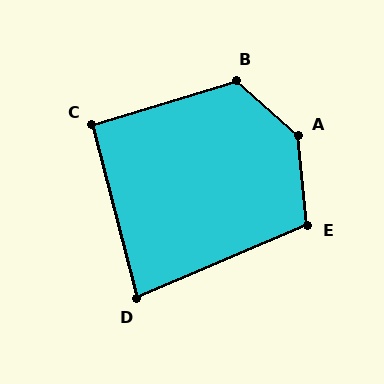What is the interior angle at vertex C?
Approximately 93 degrees (approximately right).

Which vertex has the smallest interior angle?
D, at approximately 81 degrees.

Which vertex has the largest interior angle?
A, at approximately 138 degrees.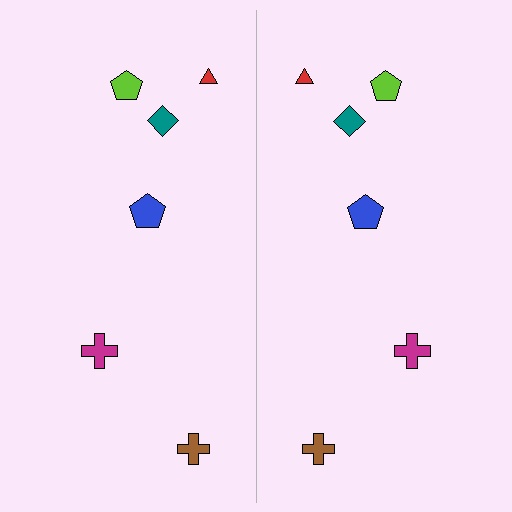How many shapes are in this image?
There are 12 shapes in this image.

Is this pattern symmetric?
Yes, this pattern has bilateral (reflection) symmetry.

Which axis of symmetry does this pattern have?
The pattern has a vertical axis of symmetry running through the center of the image.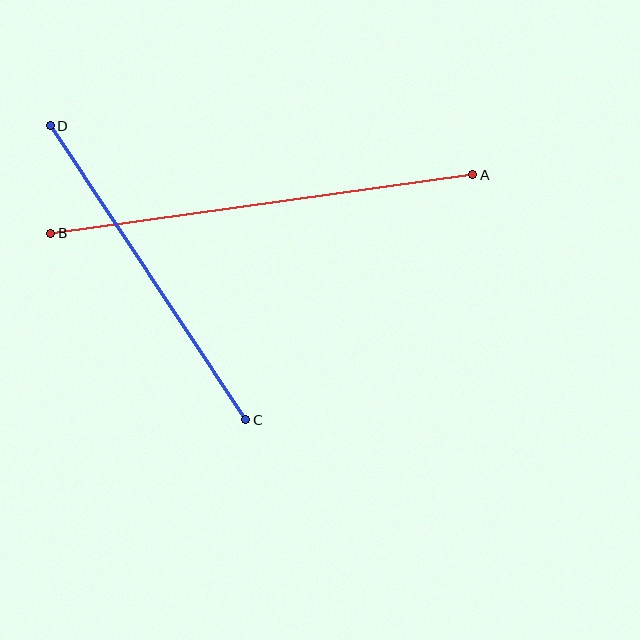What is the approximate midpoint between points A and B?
The midpoint is at approximately (262, 204) pixels.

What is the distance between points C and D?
The distance is approximately 353 pixels.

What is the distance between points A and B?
The distance is approximately 426 pixels.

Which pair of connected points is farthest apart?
Points A and B are farthest apart.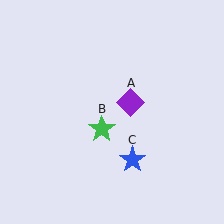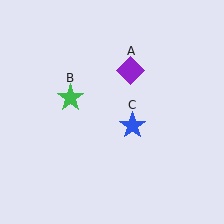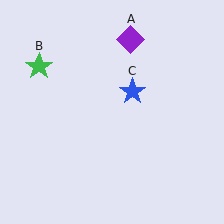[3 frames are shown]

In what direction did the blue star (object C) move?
The blue star (object C) moved up.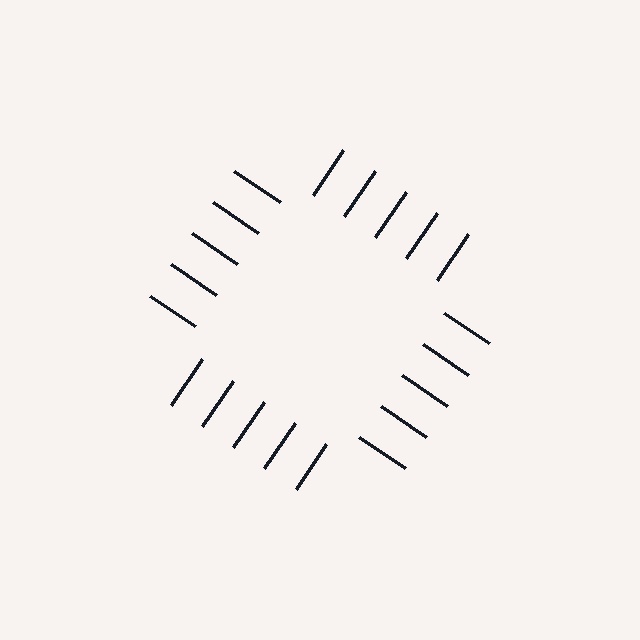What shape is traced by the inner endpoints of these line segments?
An illusory square — the line segments terminate on its edges but no continuous stroke is drawn.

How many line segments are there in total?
20 — 5 along each of the 4 edges.